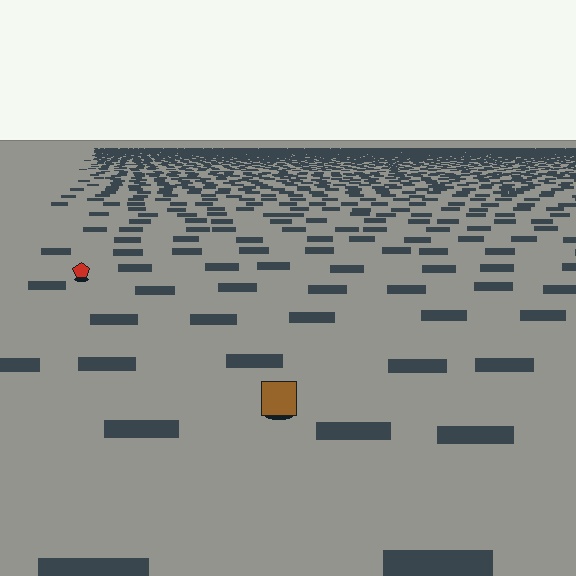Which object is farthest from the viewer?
The red pentagon is farthest from the viewer. It appears smaller and the ground texture around it is denser.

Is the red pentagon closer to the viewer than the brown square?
No. The brown square is closer — you can tell from the texture gradient: the ground texture is coarser near it.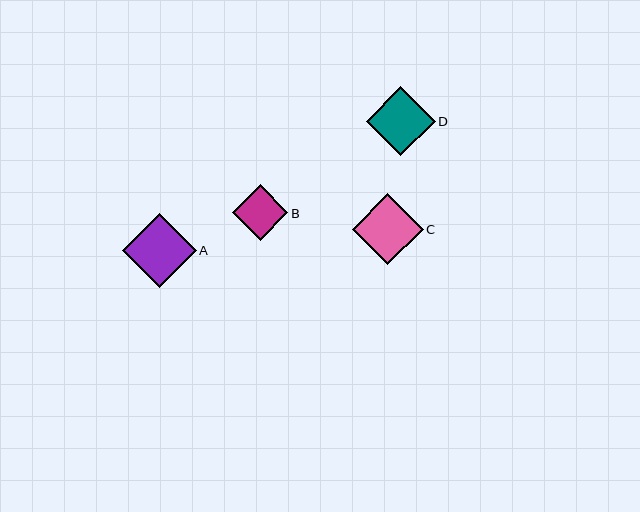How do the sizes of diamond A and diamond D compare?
Diamond A and diamond D are approximately the same size.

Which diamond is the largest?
Diamond A is the largest with a size of approximately 74 pixels.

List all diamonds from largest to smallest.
From largest to smallest: A, C, D, B.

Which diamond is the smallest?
Diamond B is the smallest with a size of approximately 55 pixels.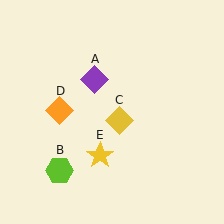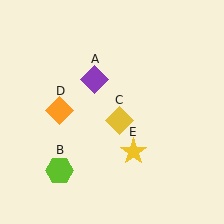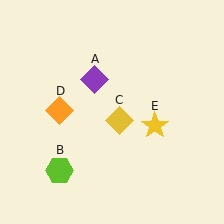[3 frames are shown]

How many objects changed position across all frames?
1 object changed position: yellow star (object E).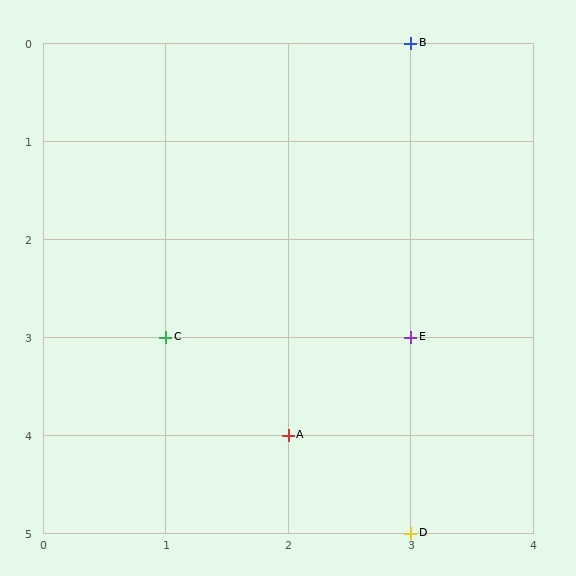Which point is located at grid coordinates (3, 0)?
Point B is at (3, 0).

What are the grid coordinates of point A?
Point A is at grid coordinates (2, 4).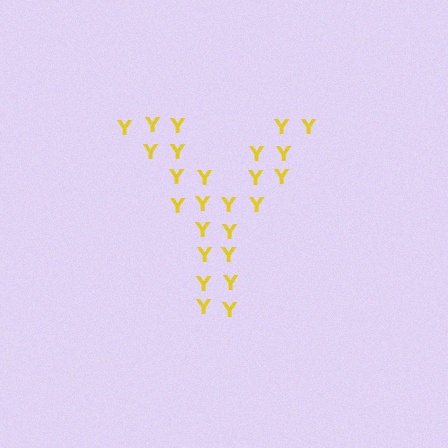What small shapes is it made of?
It is made of small letter Y's.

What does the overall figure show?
The overall figure shows the letter Y.